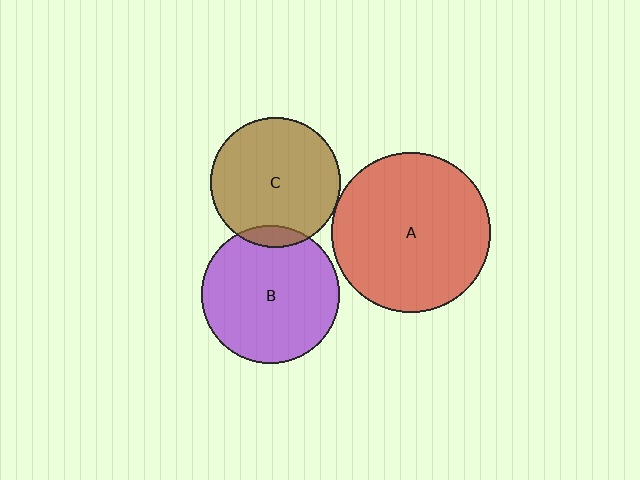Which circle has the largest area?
Circle A (red).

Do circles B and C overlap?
Yes.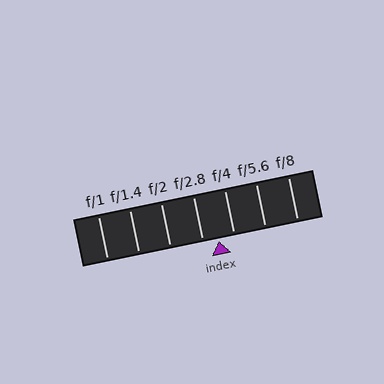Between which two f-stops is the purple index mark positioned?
The index mark is between f/2.8 and f/4.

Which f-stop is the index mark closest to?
The index mark is closest to f/4.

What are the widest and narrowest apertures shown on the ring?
The widest aperture shown is f/1 and the narrowest is f/8.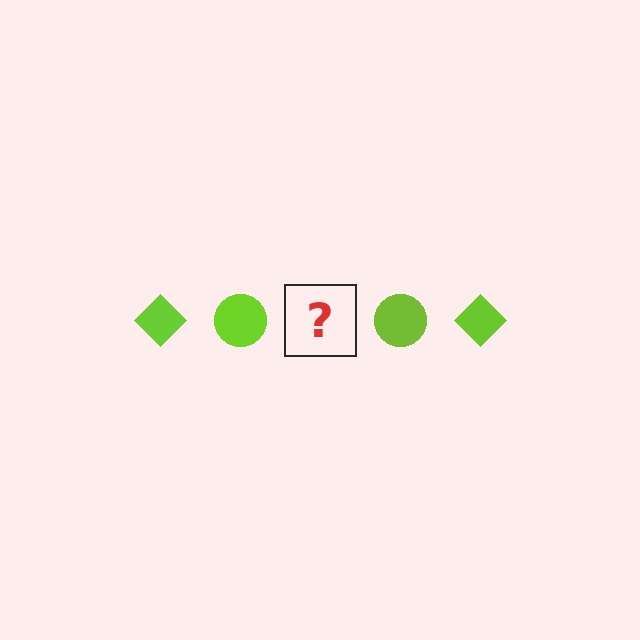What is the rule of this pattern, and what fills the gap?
The rule is that the pattern cycles through diamond, circle shapes in lime. The gap should be filled with a lime diamond.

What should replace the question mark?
The question mark should be replaced with a lime diamond.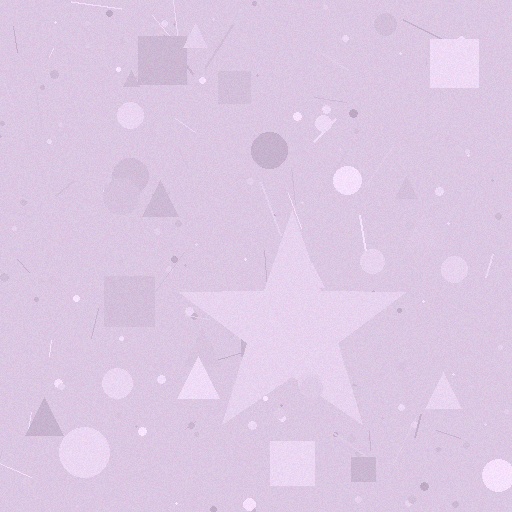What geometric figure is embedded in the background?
A star is embedded in the background.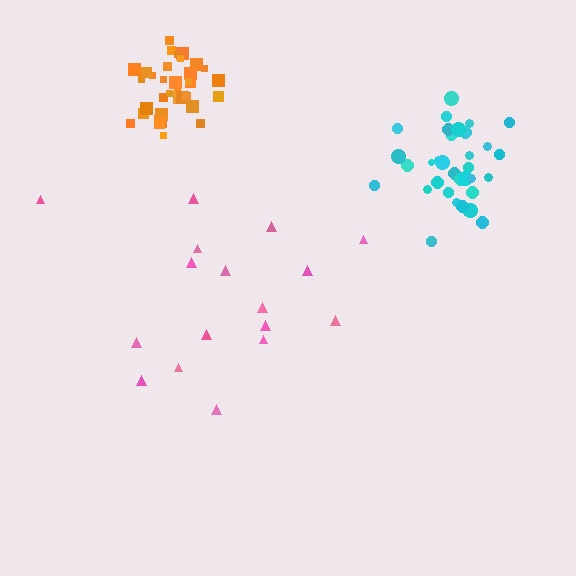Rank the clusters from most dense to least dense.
orange, cyan, pink.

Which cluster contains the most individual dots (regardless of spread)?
Orange (34).